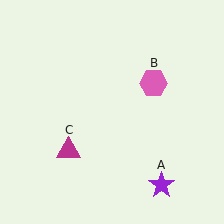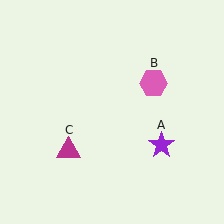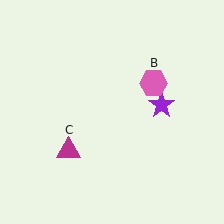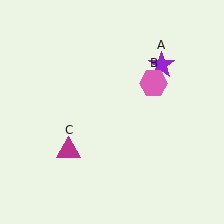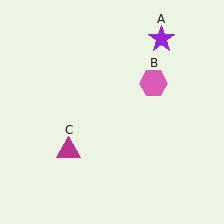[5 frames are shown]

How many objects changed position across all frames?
1 object changed position: purple star (object A).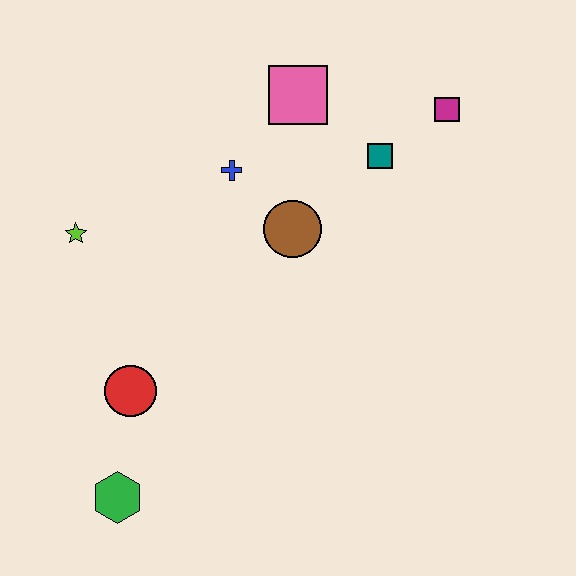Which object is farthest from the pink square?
The green hexagon is farthest from the pink square.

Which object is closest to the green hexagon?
The red circle is closest to the green hexagon.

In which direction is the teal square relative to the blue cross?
The teal square is to the right of the blue cross.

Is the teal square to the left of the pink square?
No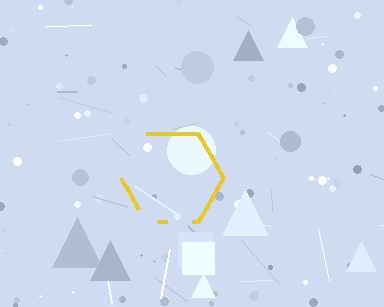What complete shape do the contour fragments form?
The contour fragments form a hexagon.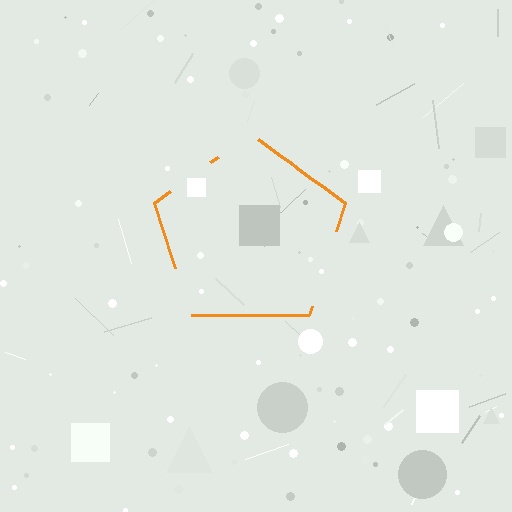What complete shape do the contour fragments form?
The contour fragments form a pentagon.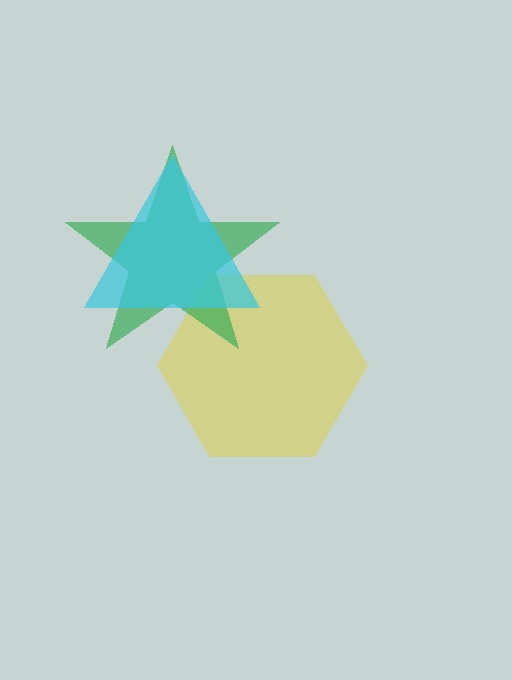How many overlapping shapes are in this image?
There are 3 overlapping shapes in the image.